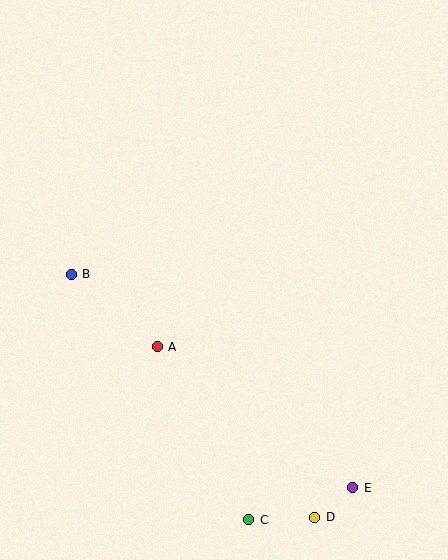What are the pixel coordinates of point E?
Point E is at (353, 488).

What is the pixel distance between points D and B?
The distance between D and B is 344 pixels.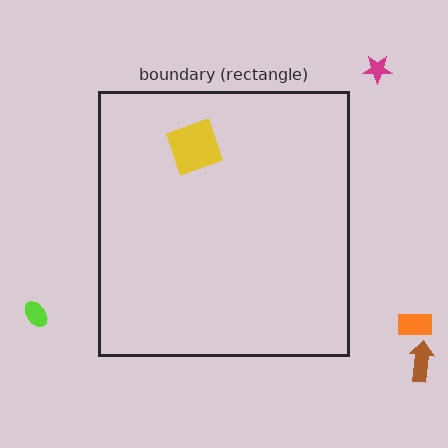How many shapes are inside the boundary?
1 inside, 4 outside.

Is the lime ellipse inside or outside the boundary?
Outside.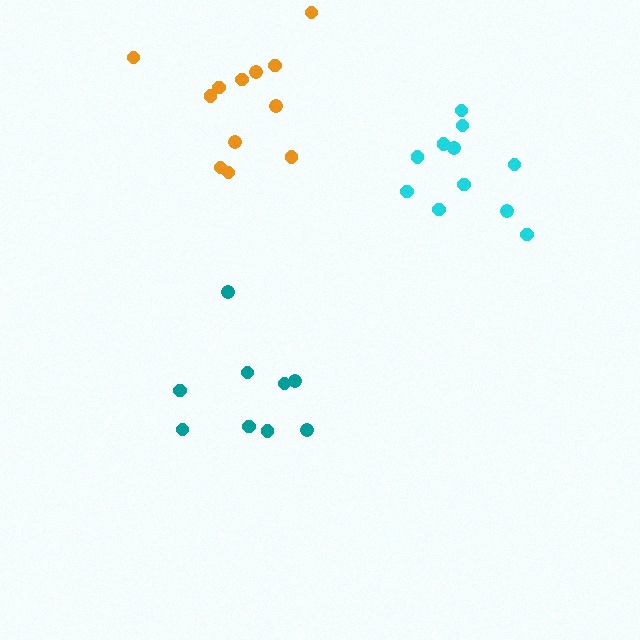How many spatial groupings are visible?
There are 3 spatial groupings.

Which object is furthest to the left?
The orange cluster is leftmost.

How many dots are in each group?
Group 1: 9 dots, Group 2: 12 dots, Group 3: 11 dots (32 total).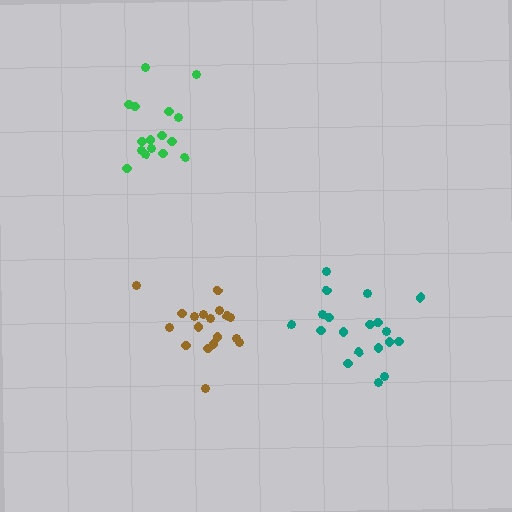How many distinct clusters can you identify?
There are 3 distinct clusters.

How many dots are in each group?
Group 1: 19 dots, Group 2: 18 dots, Group 3: 16 dots (53 total).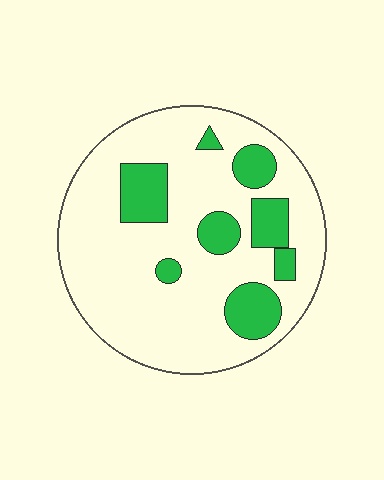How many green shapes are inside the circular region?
8.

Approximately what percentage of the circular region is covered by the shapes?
Approximately 20%.